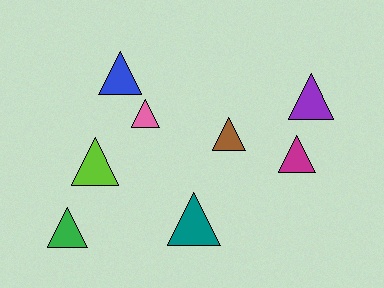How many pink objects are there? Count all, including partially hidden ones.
There is 1 pink object.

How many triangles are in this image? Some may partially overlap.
There are 8 triangles.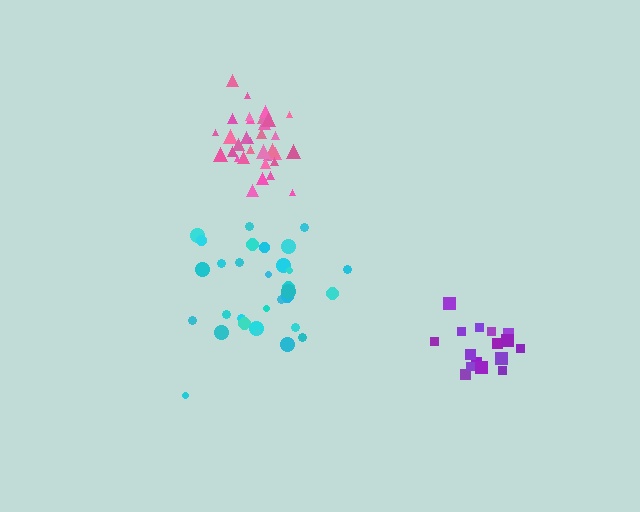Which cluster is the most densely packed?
Pink.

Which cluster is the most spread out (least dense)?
Cyan.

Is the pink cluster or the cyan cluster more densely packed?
Pink.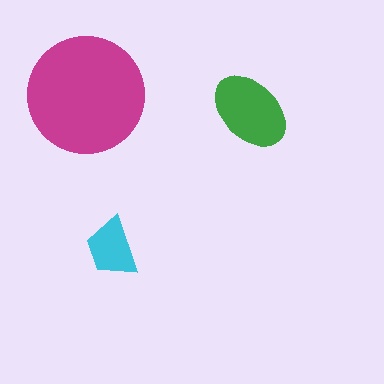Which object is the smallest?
The cyan trapezoid.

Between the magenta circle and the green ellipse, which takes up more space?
The magenta circle.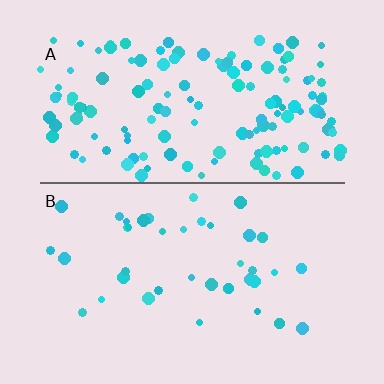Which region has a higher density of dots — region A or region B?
A (the top).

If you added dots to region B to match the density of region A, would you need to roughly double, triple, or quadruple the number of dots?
Approximately quadruple.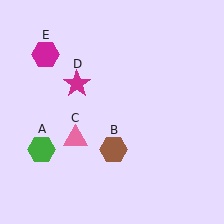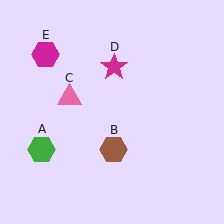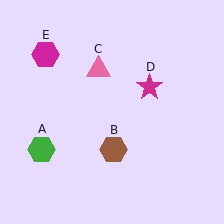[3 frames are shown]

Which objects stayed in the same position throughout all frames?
Green hexagon (object A) and brown hexagon (object B) and magenta hexagon (object E) remained stationary.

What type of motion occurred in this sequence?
The pink triangle (object C), magenta star (object D) rotated clockwise around the center of the scene.